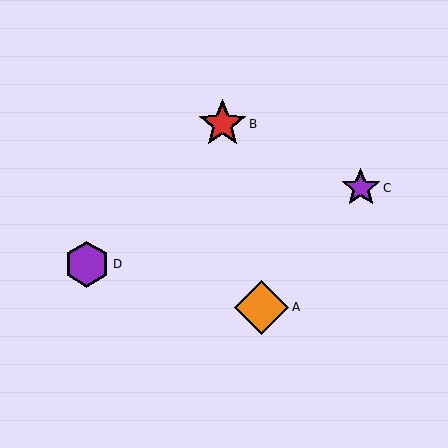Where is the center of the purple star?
The center of the purple star is at (361, 188).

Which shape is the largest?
The orange diamond (labeled A) is the largest.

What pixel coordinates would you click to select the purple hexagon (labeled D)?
Click at (87, 264) to select the purple hexagon D.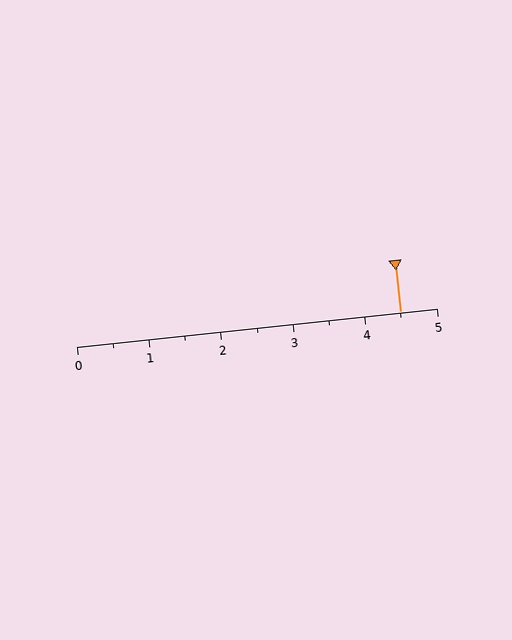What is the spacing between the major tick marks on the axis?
The major ticks are spaced 1 apart.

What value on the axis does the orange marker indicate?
The marker indicates approximately 4.5.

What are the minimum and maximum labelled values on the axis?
The axis runs from 0 to 5.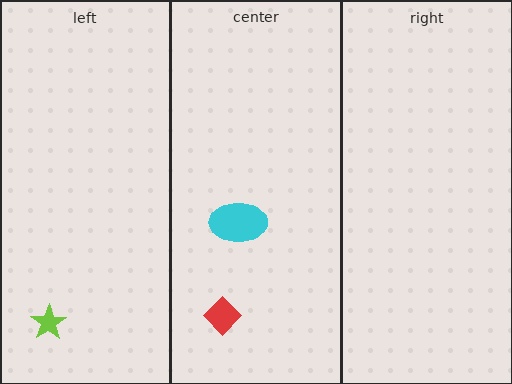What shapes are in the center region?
The cyan ellipse, the red diamond.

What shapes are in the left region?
The lime star.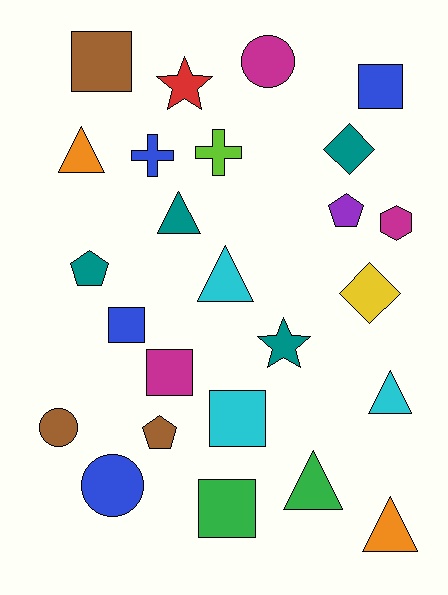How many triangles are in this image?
There are 6 triangles.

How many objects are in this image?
There are 25 objects.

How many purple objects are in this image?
There is 1 purple object.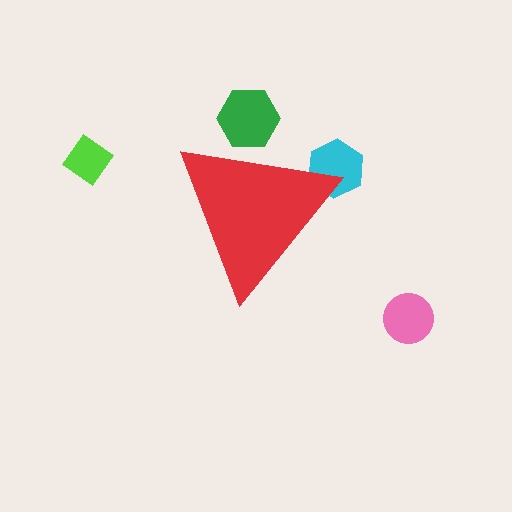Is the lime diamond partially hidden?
No, the lime diamond is fully visible.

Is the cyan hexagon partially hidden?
Yes, the cyan hexagon is partially hidden behind the red triangle.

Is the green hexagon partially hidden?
Yes, the green hexagon is partially hidden behind the red triangle.